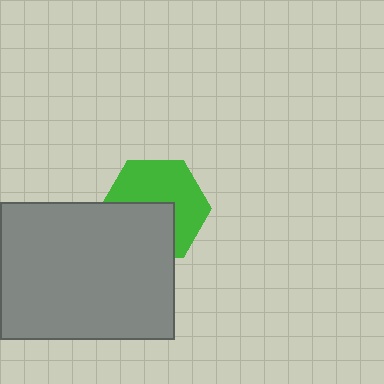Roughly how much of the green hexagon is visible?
About half of it is visible (roughly 57%).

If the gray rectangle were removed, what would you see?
You would see the complete green hexagon.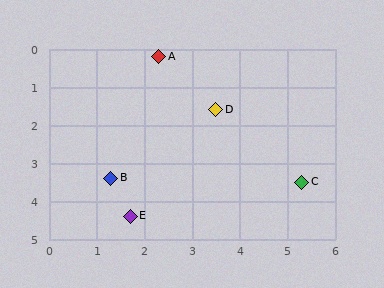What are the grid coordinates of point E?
Point E is at approximately (1.7, 4.4).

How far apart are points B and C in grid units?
Points B and C are about 4.0 grid units apart.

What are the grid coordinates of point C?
Point C is at approximately (5.3, 3.5).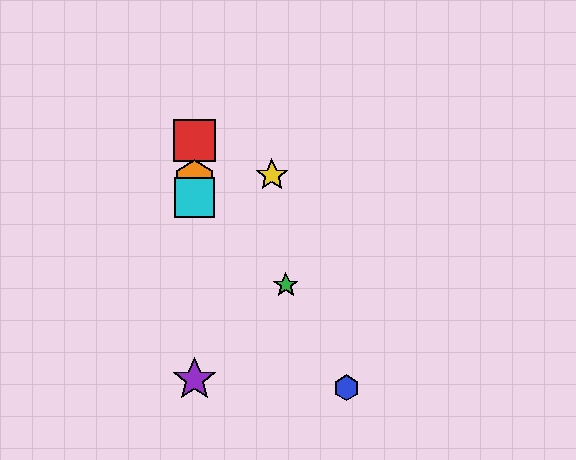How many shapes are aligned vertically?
4 shapes (the red square, the purple star, the orange hexagon, the cyan square) are aligned vertically.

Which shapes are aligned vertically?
The red square, the purple star, the orange hexagon, the cyan square are aligned vertically.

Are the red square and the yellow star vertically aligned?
No, the red square is at x≈194 and the yellow star is at x≈272.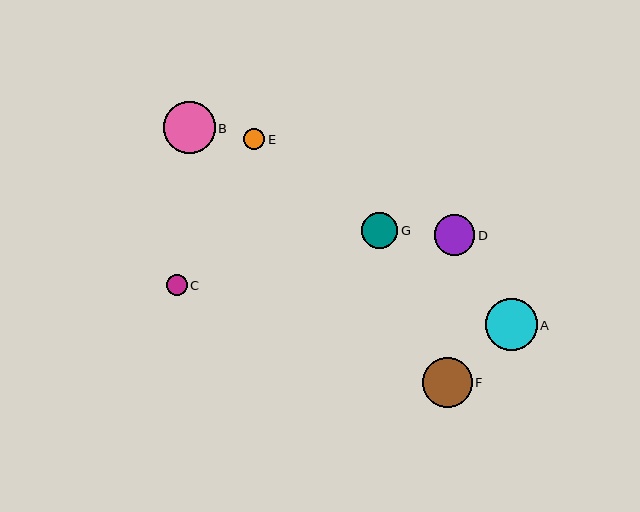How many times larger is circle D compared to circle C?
Circle D is approximately 2.0 times the size of circle C.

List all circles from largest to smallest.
From largest to smallest: A, B, F, D, G, E, C.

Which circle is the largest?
Circle A is the largest with a size of approximately 52 pixels.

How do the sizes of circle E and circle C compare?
Circle E and circle C are approximately the same size.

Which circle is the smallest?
Circle C is the smallest with a size of approximately 21 pixels.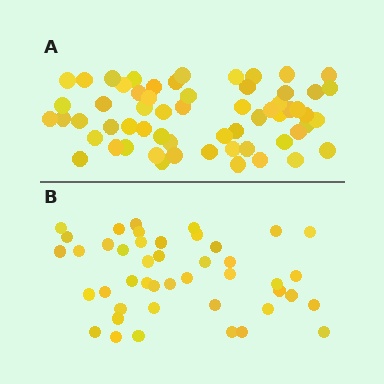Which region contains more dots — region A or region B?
Region A (the top region) has more dots.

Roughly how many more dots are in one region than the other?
Region A has approximately 15 more dots than region B.